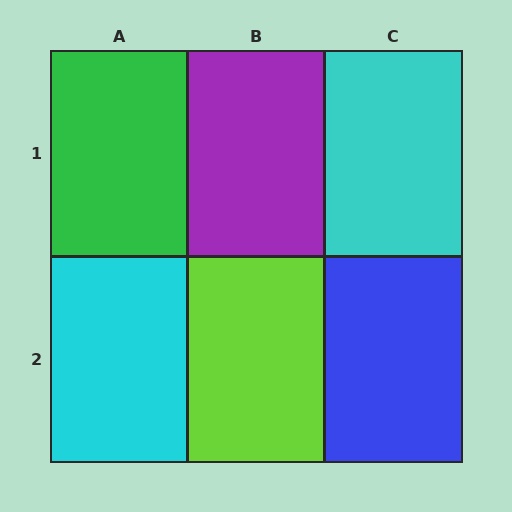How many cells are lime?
1 cell is lime.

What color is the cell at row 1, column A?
Green.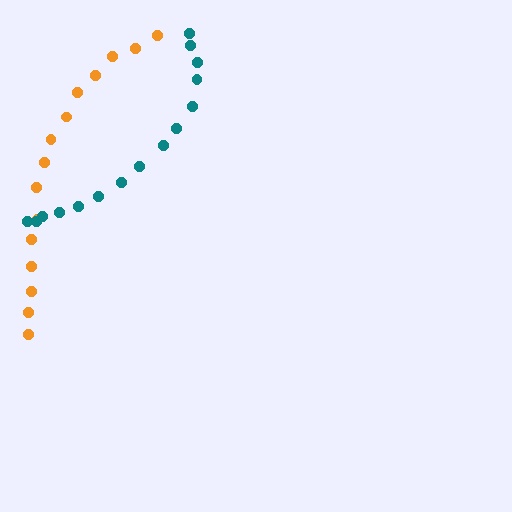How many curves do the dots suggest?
There are 2 distinct paths.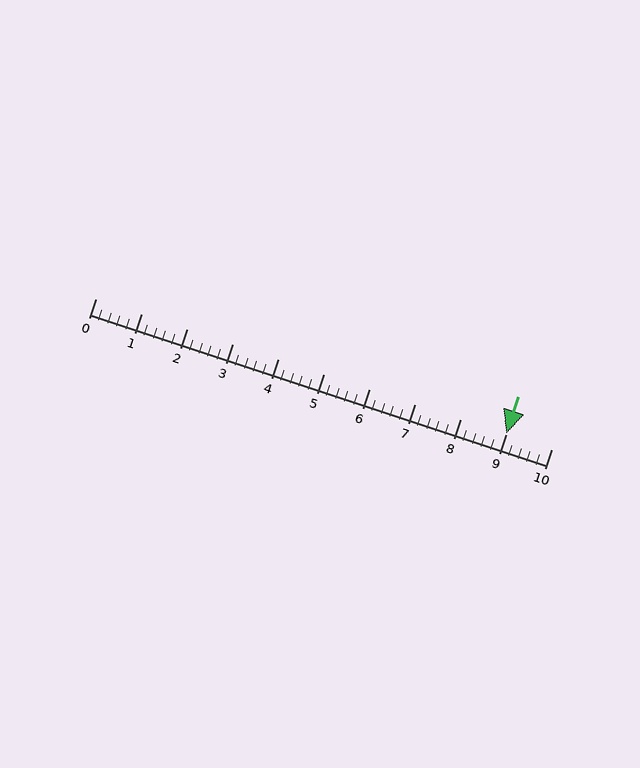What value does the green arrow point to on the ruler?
The green arrow points to approximately 9.0.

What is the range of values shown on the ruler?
The ruler shows values from 0 to 10.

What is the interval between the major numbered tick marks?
The major tick marks are spaced 1 units apart.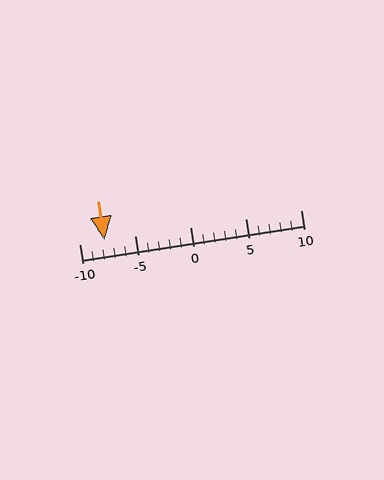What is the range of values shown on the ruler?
The ruler shows values from -10 to 10.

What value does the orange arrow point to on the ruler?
The orange arrow points to approximately -8.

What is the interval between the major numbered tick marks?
The major tick marks are spaced 5 units apart.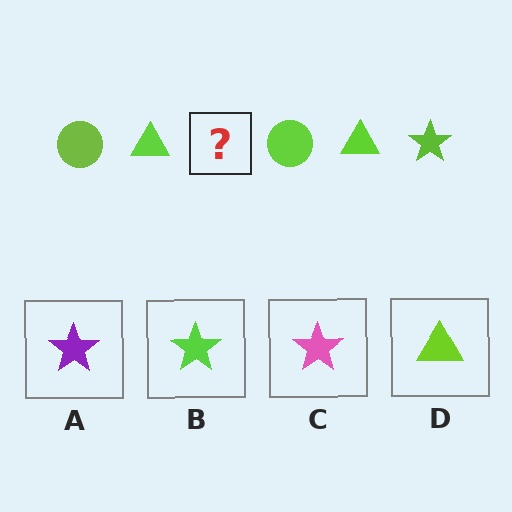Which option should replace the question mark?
Option B.